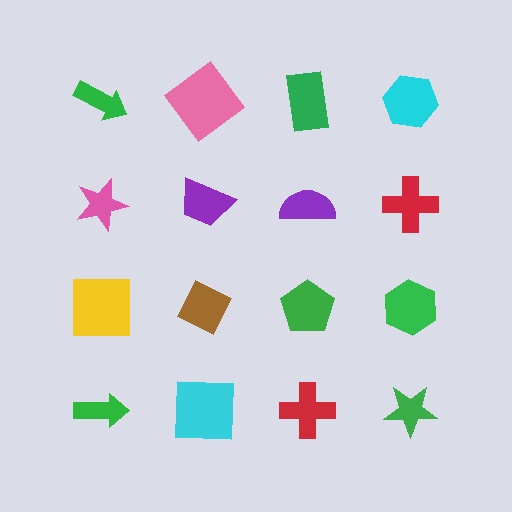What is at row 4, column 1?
A green arrow.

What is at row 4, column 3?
A red cross.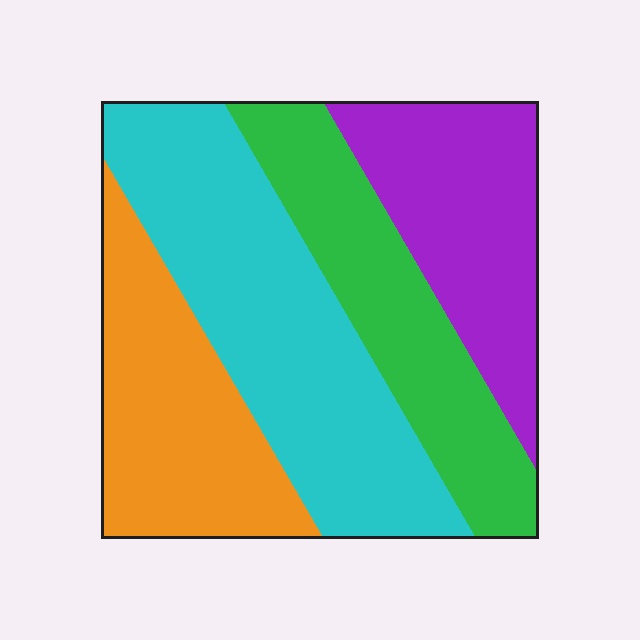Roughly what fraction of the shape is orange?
Orange takes up about one fifth (1/5) of the shape.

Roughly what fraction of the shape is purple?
Purple covers about 20% of the shape.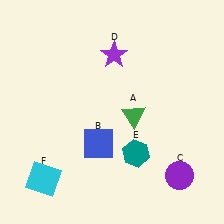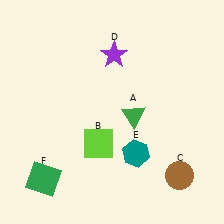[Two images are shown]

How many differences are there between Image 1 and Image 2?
There are 3 differences between the two images.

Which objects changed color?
B changed from blue to lime. C changed from purple to brown. F changed from cyan to green.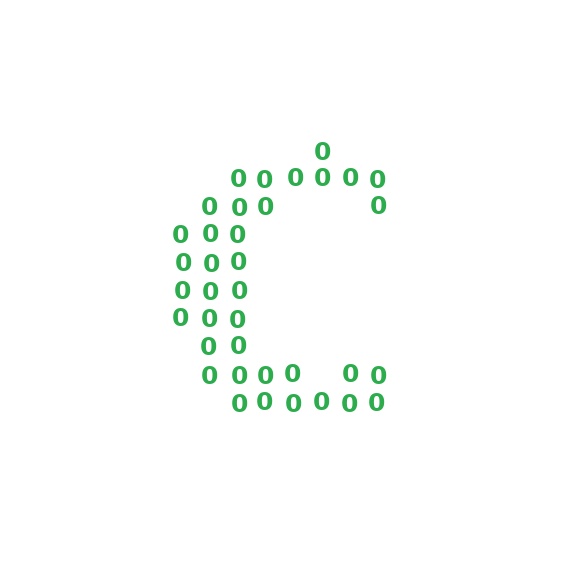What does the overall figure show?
The overall figure shows the letter C.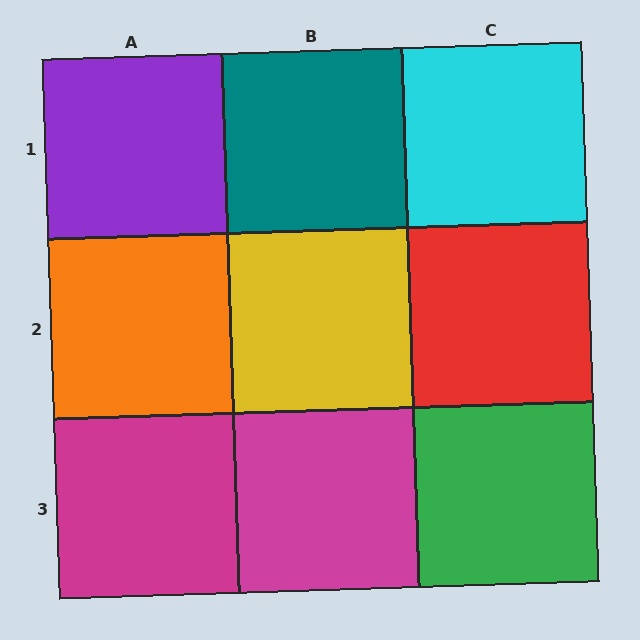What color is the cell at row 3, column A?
Magenta.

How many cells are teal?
1 cell is teal.